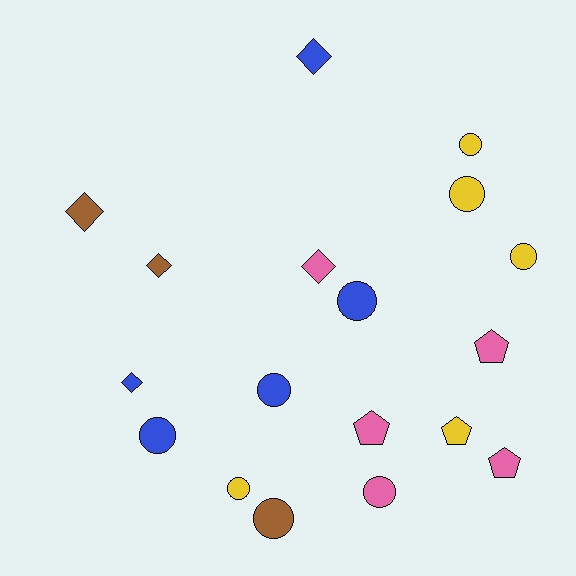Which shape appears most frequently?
Circle, with 9 objects.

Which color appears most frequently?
Yellow, with 5 objects.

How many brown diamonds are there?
There are 2 brown diamonds.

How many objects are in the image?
There are 18 objects.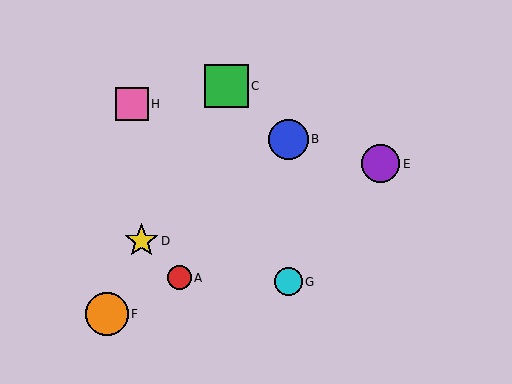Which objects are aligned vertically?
Objects B, G are aligned vertically.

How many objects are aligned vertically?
2 objects (B, G) are aligned vertically.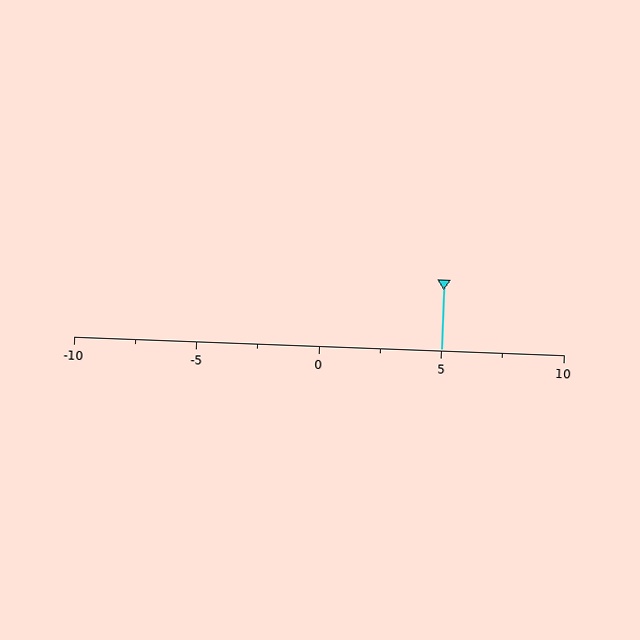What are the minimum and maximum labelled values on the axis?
The axis runs from -10 to 10.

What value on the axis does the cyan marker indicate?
The marker indicates approximately 5.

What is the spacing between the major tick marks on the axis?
The major ticks are spaced 5 apart.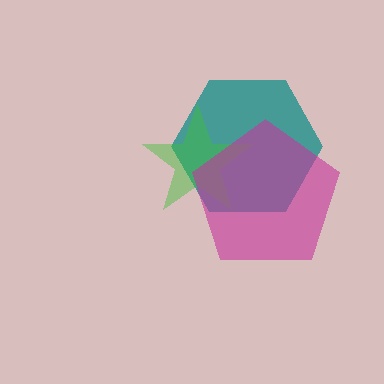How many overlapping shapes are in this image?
There are 3 overlapping shapes in the image.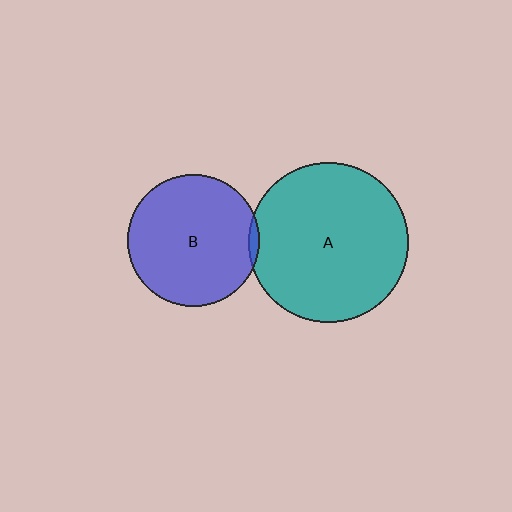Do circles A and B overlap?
Yes.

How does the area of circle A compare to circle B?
Approximately 1.5 times.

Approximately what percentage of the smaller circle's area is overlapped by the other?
Approximately 5%.